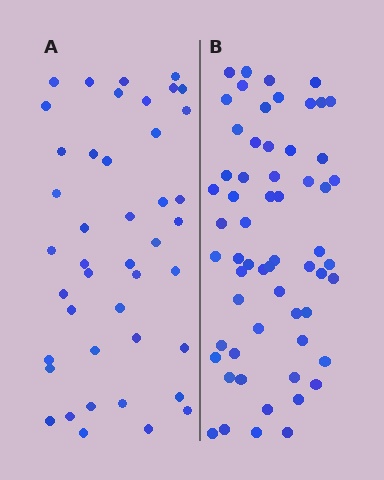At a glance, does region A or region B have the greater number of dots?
Region B (the right region) has more dots.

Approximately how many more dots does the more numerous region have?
Region B has approximately 15 more dots than region A.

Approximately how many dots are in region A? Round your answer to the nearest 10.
About 40 dots. (The exact count is 43, which rounds to 40.)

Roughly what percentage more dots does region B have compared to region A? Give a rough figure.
About 40% more.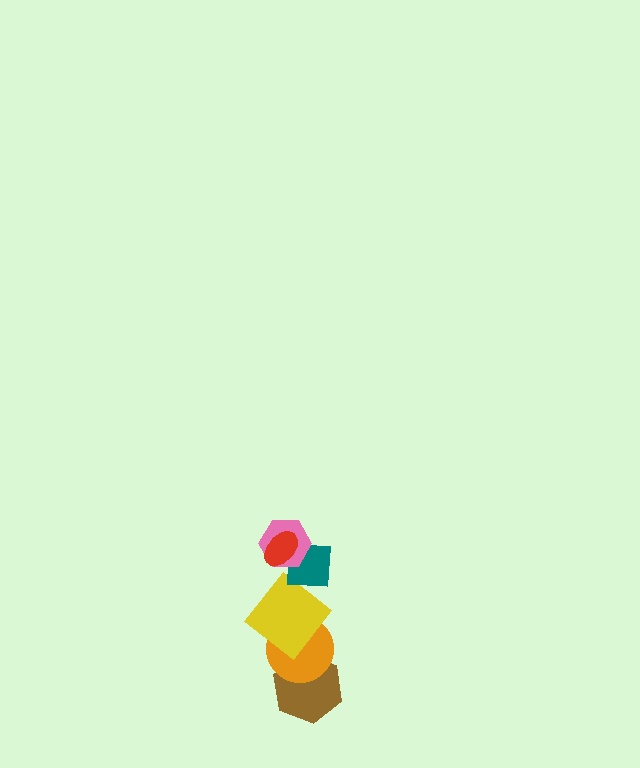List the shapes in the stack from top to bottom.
From top to bottom: the red ellipse, the pink hexagon, the teal square, the yellow diamond, the orange circle, the brown hexagon.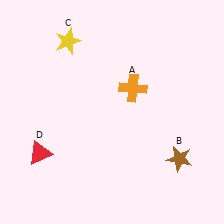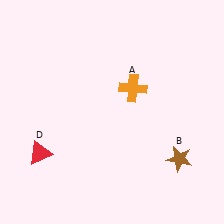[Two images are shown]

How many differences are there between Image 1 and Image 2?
There is 1 difference between the two images.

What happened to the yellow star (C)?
The yellow star (C) was removed in Image 2. It was in the top-left area of Image 1.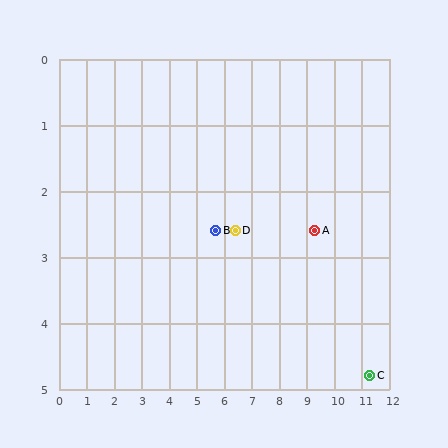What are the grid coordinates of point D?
Point D is at approximately (6.4, 2.6).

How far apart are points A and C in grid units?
Points A and C are about 3.0 grid units apart.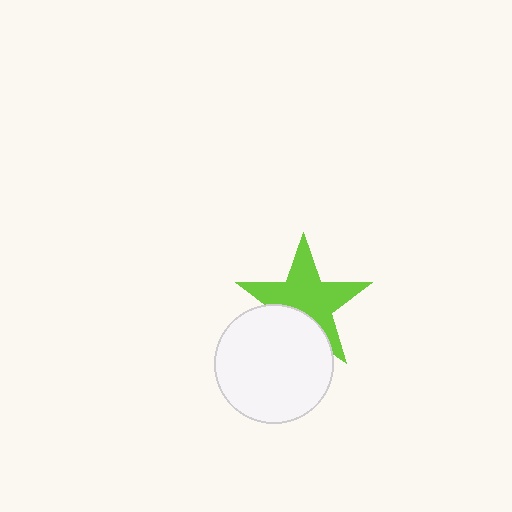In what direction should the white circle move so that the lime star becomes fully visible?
The white circle should move down. That is the shortest direction to clear the overlap and leave the lime star fully visible.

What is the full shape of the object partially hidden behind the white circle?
The partially hidden object is a lime star.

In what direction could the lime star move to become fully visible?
The lime star could move up. That would shift it out from behind the white circle entirely.